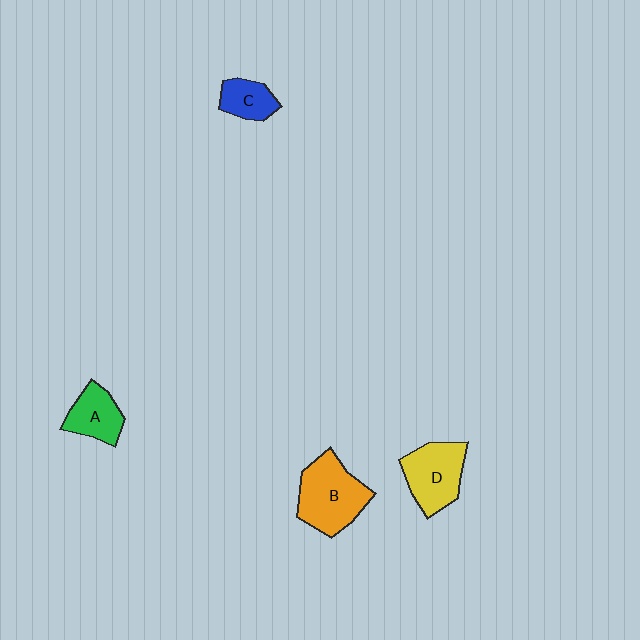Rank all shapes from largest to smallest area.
From largest to smallest: B (orange), D (yellow), A (green), C (blue).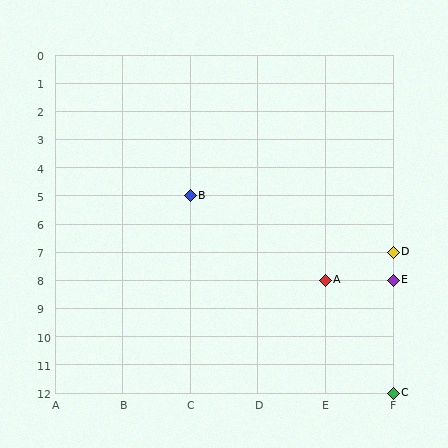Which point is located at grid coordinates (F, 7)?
Point D is at (F, 7).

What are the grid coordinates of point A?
Point A is at grid coordinates (E, 8).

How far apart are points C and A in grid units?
Points C and A are 1 column and 4 rows apart (about 4.1 grid units diagonally).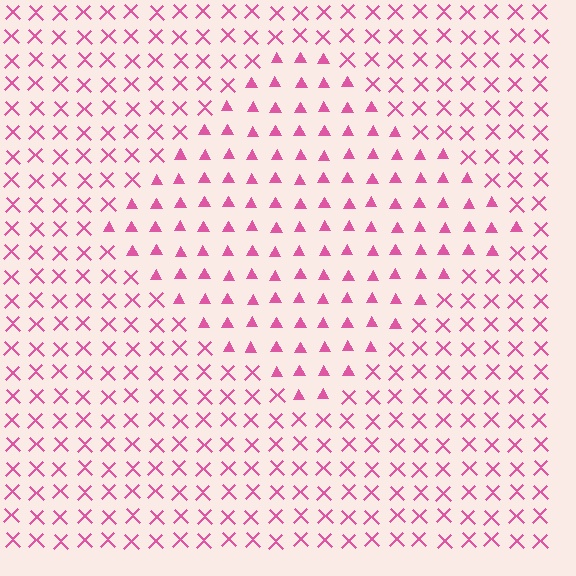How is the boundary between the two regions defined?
The boundary is defined by a change in element shape: triangles inside vs. X marks outside. All elements share the same color and spacing.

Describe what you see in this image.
The image is filled with small pink elements arranged in a uniform grid. A diamond-shaped region contains triangles, while the surrounding area contains X marks. The boundary is defined purely by the change in element shape.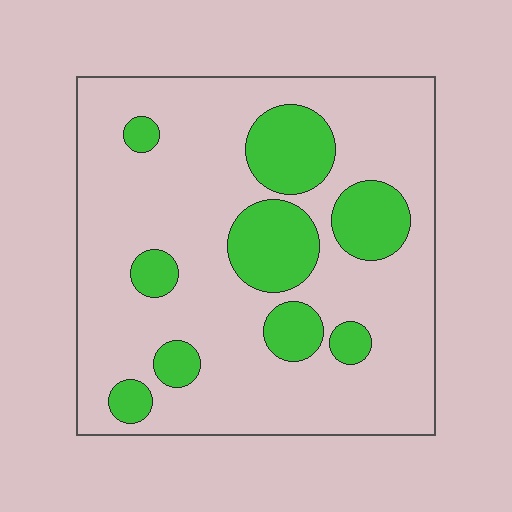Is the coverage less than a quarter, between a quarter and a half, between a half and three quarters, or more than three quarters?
Less than a quarter.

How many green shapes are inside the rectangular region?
9.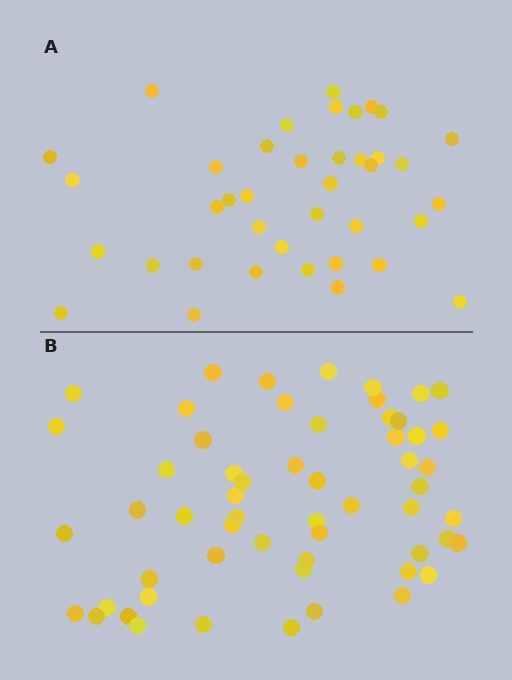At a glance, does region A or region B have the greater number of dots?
Region B (the bottom region) has more dots.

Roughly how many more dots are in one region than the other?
Region B has approximately 20 more dots than region A.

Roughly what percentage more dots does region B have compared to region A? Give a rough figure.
About 45% more.